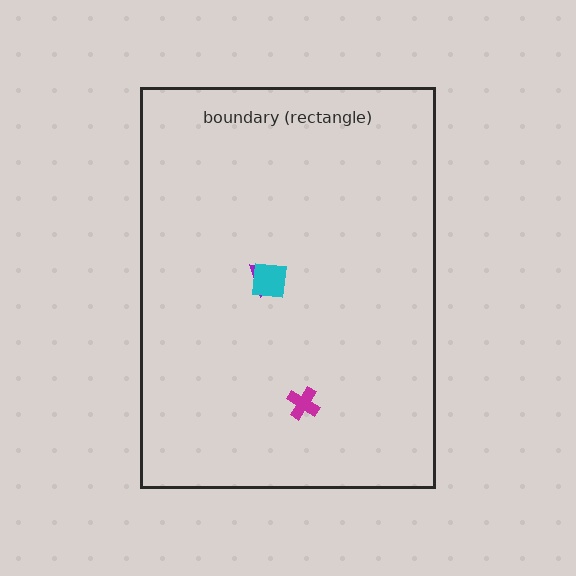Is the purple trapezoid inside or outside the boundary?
Inside.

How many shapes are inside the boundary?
3 inside, 0 outside.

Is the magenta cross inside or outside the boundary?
Inside.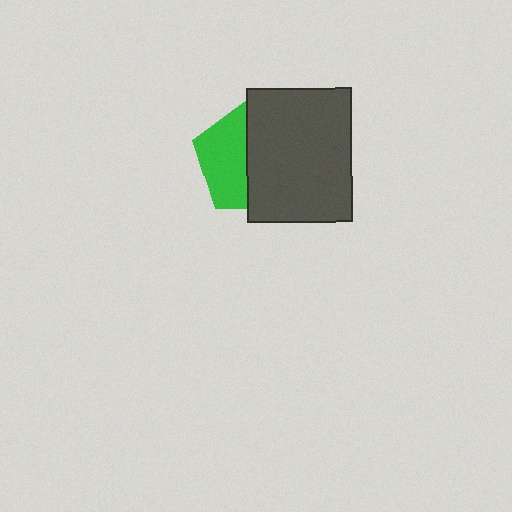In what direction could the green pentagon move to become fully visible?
The green pentagon could move left. That would shift it out from behind the dark gray rectangle entirely.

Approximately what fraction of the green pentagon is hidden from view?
Roughly 55% of the green pentagon is hidden behind the dark gray rectangle.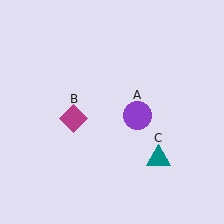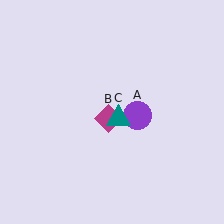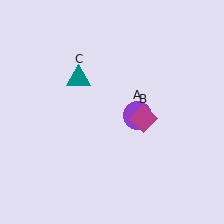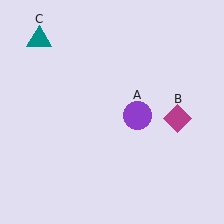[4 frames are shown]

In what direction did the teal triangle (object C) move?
The teal triangle (object C) moved up and to the left.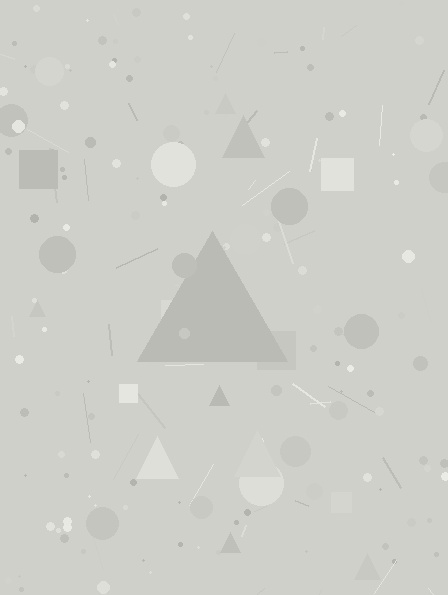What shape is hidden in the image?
A triangle is hidden in the image.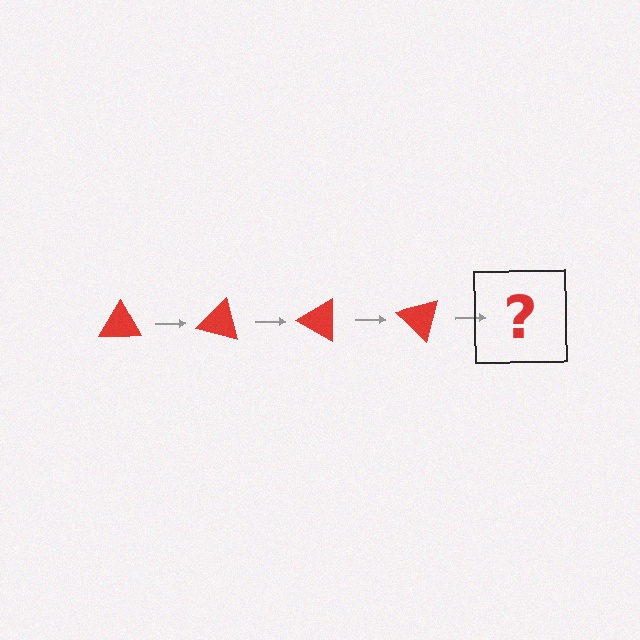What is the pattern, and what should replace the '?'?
The pattern is that the triangle rotates 15 degrees each step. The '?' should be a red triangle rotated 60 degrees.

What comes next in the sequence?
The next element should be a red triangle rotated 60 degrees.